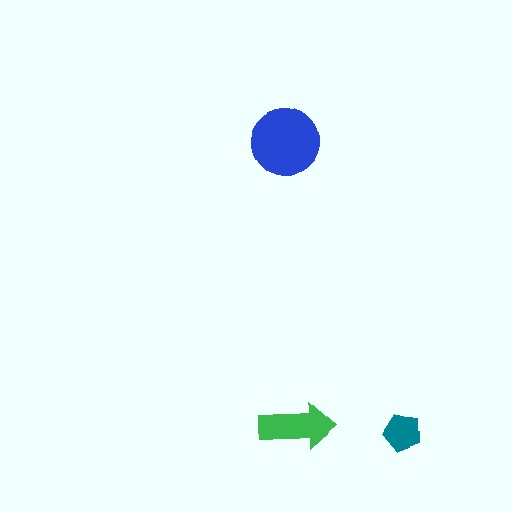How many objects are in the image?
There are 3 objects in the image.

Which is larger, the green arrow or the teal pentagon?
The green arrow.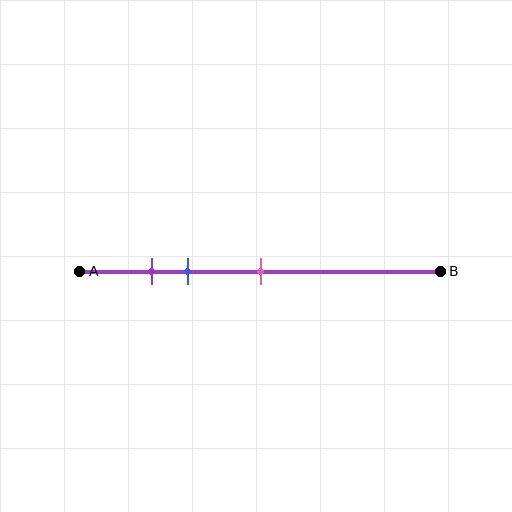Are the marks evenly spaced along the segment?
No, the marks are not evenly spaced.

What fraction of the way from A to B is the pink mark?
The pink mark is approximately 50% (0.5) of the way from A to B.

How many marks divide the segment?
There are 3 marks dividing the segment.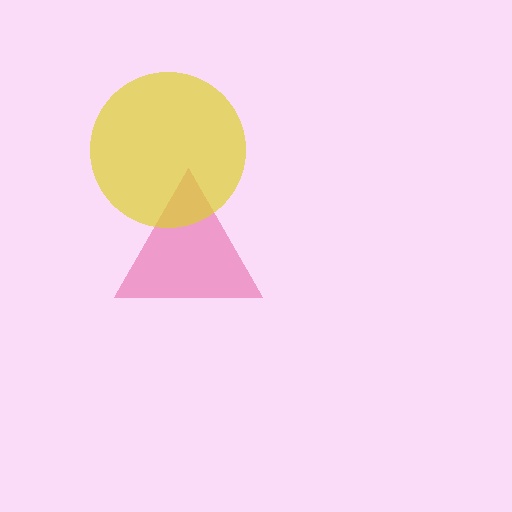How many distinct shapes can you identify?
There are 2 distinct shapes: a pink triangle, a yellow circle.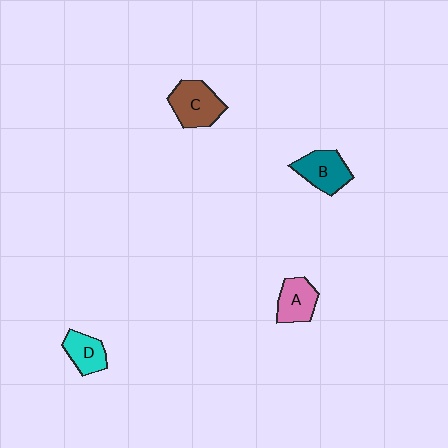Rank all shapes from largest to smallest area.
From largest to smallest: C (brown), B (teal), A (pink), D (cyan).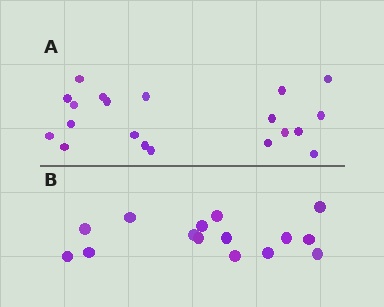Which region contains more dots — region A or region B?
Region A (the top region) has more dots.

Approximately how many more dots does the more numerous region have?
Region A has about 5 more dots than region B.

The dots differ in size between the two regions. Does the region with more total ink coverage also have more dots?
No. Region B has more total ink coverage because its dots are larger, but region A actually contains more individual dots. Total area can be misleading — the number of items is what matters here.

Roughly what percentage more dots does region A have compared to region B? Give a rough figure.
About 35% more.